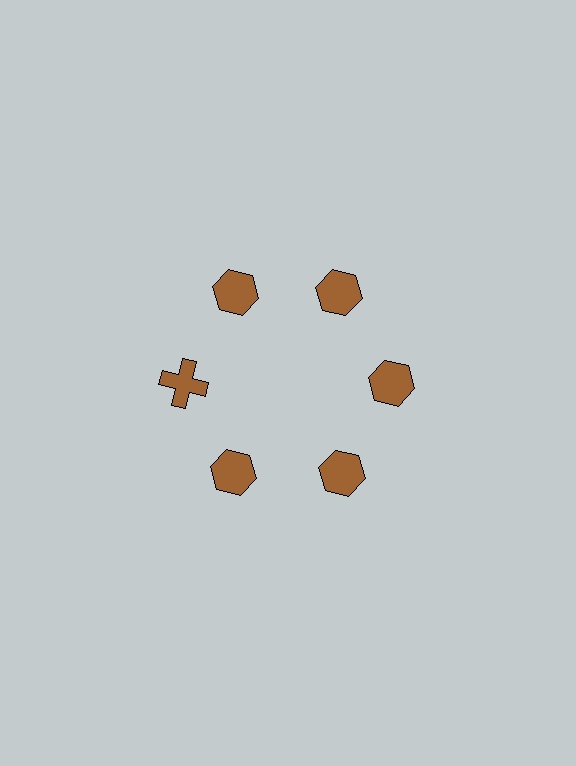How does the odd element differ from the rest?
It has a different shape: cross instead of hexagon.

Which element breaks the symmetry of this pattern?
The brown cross at roughly the 9 o'clock position breaks the symmetry. All other shapes are brown hexagons.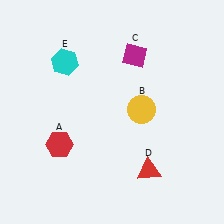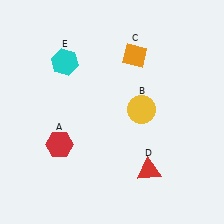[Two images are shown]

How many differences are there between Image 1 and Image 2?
There is 1 difference between the two images.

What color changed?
The diamond (C) changed from magenta in Image 1 to orange in Image 2.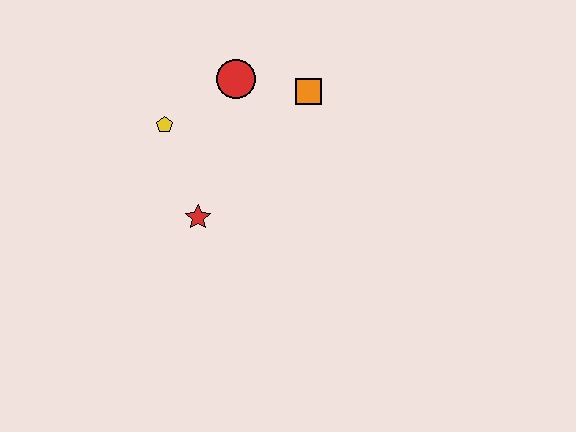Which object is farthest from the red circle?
The red star is farthest from the red circle.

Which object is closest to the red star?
The yellow pentagon is closest to the red star.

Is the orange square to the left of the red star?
No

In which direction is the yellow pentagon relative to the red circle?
The yellow pentagon is to the left of the red circle.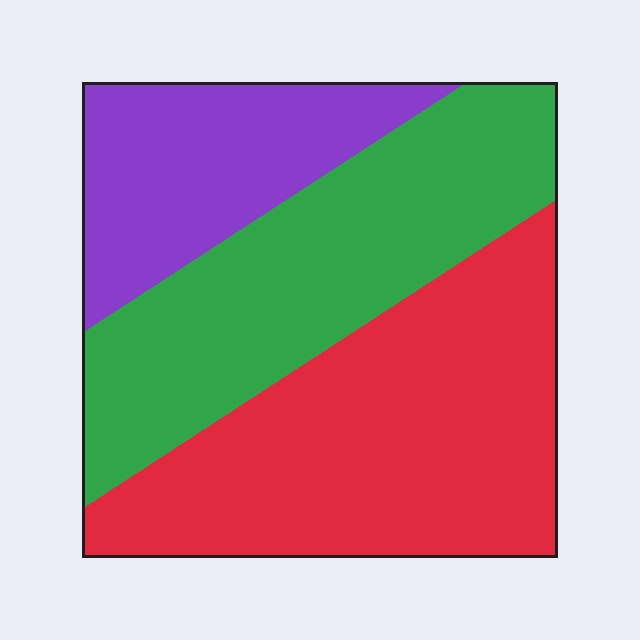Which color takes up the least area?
Purple, at roughly 20%.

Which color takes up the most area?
Red, at roughly 45%.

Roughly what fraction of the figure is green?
Green covers about 35% of the figure.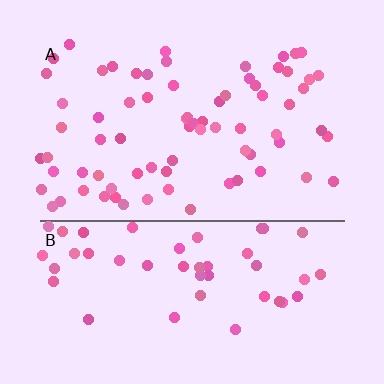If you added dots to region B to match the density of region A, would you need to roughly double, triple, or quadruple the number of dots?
Approximately double.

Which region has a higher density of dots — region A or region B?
A (the top).